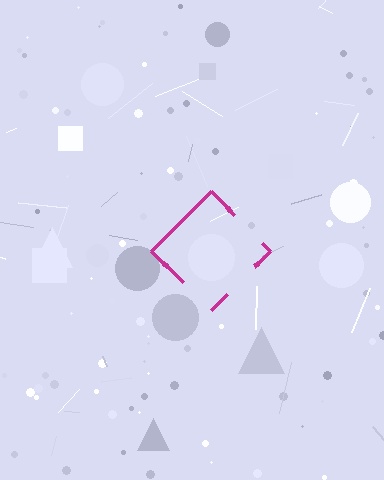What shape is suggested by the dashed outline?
The dashed outline suggests a diamond.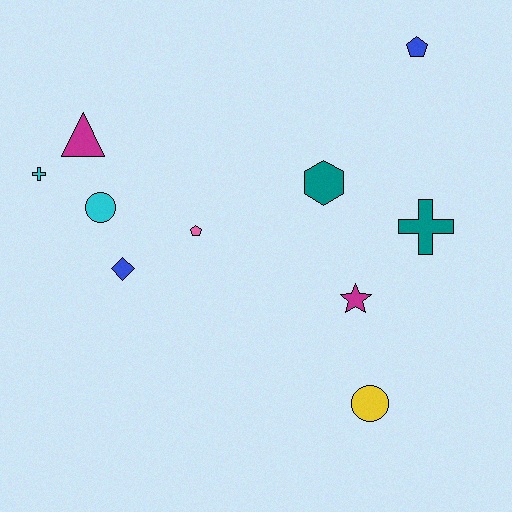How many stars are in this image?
There is 1 star.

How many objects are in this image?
There are 10 objects.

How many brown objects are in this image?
There are no brown objects.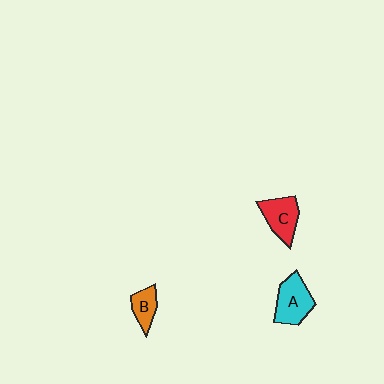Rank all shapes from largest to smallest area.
From largest to smallest: A (cyan), C (red), B (orange).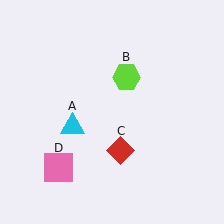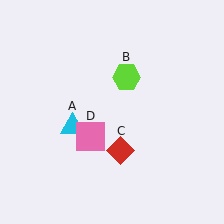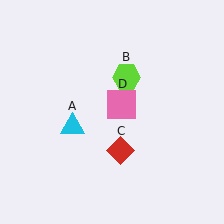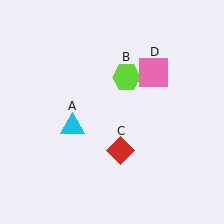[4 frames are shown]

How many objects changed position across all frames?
1 object changed position: pink square (object D).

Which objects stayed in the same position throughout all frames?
Cyan triangle (object A) and lime hexagon (object B) and red diamond (object C) remained stationary.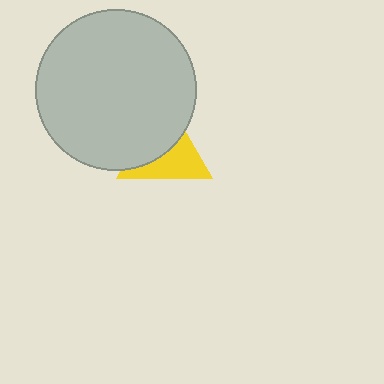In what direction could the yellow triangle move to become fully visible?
The yellow triangle could move toward the lower-right. That would shift it out from behind the light gray circle entirely.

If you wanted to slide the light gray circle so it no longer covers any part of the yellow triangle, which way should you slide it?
Slide it toward the upper-left — that is the most direct way to separate the two shapes.